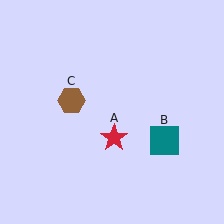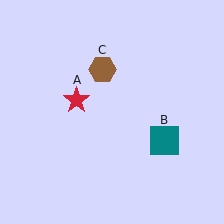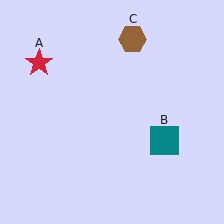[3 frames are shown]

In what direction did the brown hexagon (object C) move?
The brown hexagon (object C) moved up and to the right.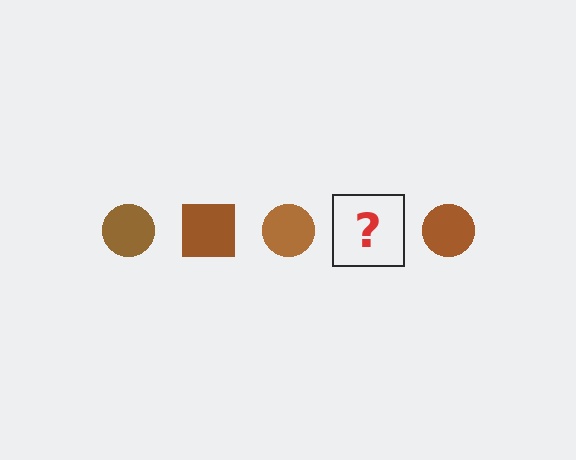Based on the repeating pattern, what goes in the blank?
The blank should be a brown square.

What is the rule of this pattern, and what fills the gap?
The rule is that the pattern cycles through circle, square shapes in brown. The gap should be filled with a brown square.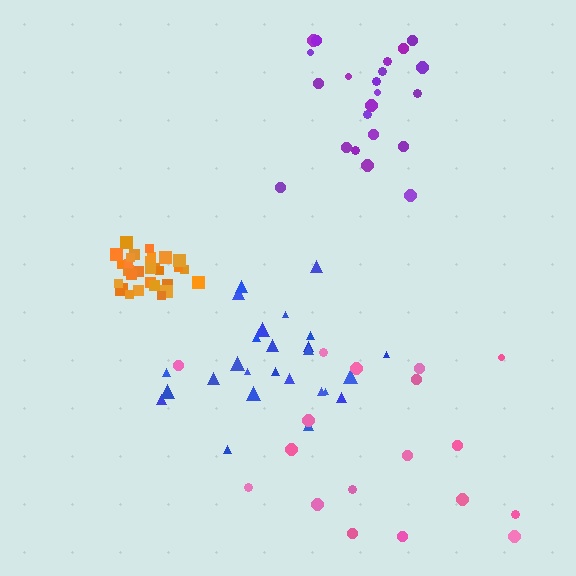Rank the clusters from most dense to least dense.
orange, purple, blue, pink.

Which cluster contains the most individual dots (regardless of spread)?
Orange (32).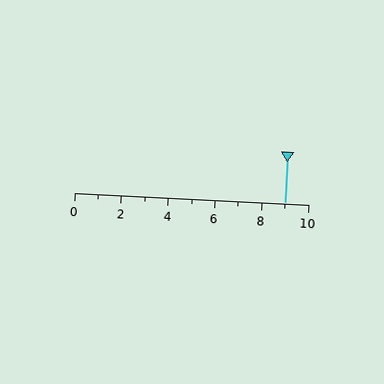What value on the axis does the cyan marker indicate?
The marker indicates approximately 9.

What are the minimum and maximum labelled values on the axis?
The axis runs from 0 to 10.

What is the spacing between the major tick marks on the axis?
The major ticks are spaced 2 apart.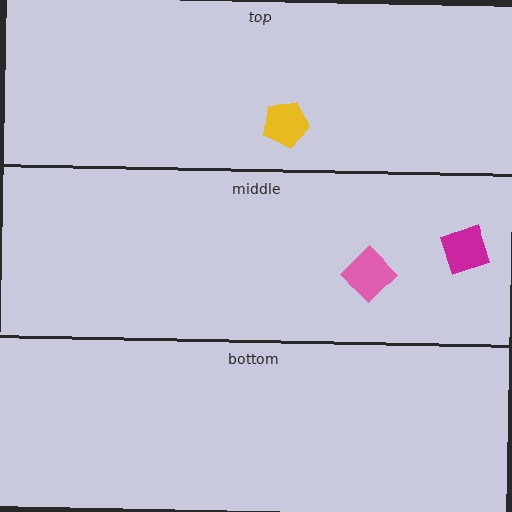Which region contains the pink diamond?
The middle region.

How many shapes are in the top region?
1.